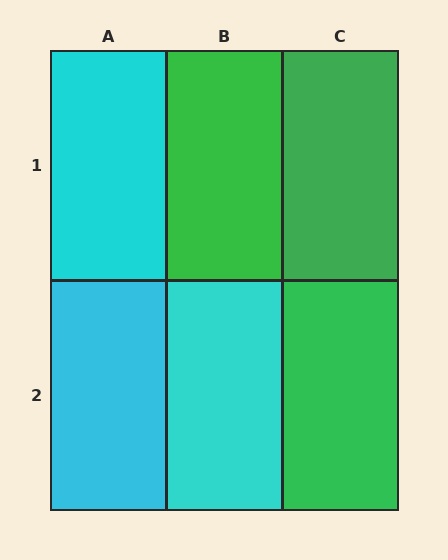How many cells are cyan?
3 cells are cyan.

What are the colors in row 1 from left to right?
Cyan, green, green.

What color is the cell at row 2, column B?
Cyan.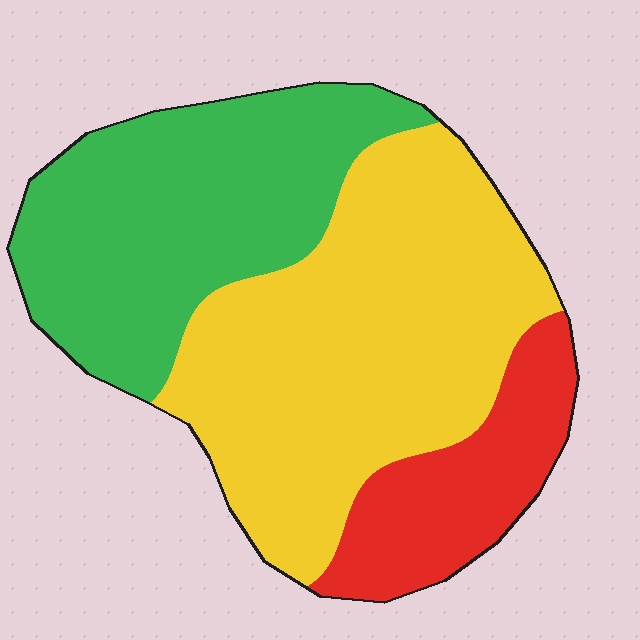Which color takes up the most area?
Yellow, at roughly 50%.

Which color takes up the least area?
Red, at roughly 15%.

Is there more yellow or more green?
Yellow.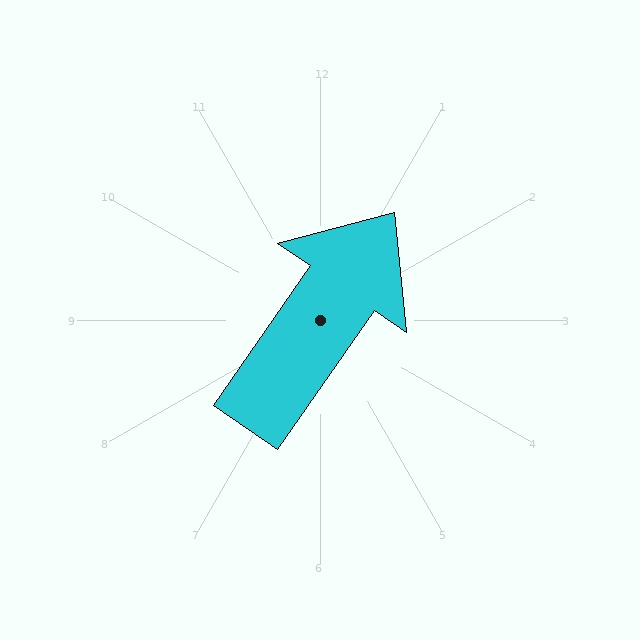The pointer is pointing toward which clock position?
Roughly 1 o'clock.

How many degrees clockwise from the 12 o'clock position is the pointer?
Approximately 35 degrees.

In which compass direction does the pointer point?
Northeast.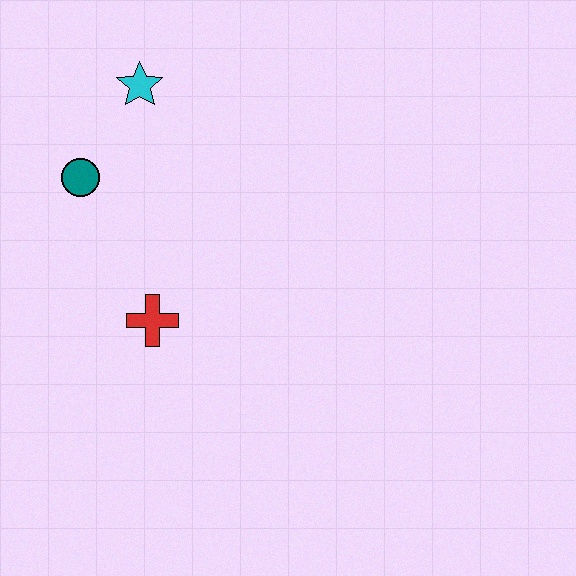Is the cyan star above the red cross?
Yes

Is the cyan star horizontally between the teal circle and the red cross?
Yes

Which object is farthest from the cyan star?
The red cross is farthest from the cyan star.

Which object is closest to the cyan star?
The teal circle is closest to the cyan star.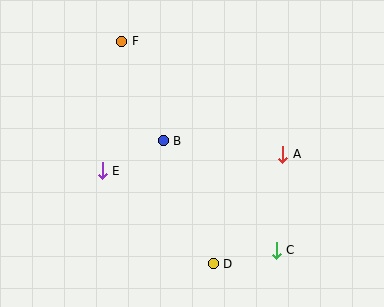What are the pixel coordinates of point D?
Point D is at (213, 264).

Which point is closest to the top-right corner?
Point A is closest to the top-right corner.